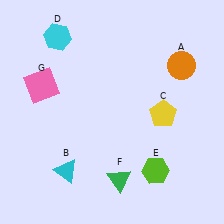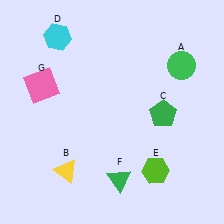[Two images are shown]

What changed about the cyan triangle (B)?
In Image 1, B is cyan. In Image 2, it changed to yellow.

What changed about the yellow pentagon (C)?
In Image 1, C is yellow. In Image 2, it changed to green.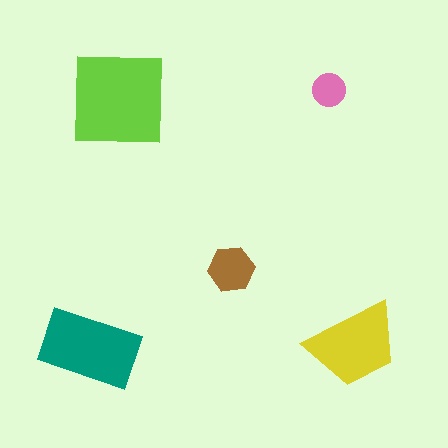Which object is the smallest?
The pink circle.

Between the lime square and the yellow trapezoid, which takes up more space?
The lime square.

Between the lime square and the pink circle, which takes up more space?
The lime square.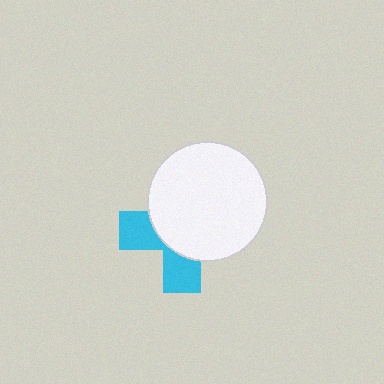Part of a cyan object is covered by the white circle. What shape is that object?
It is a cross.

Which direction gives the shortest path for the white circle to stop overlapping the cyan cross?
Moving toward the upper-right gives the shortest separation.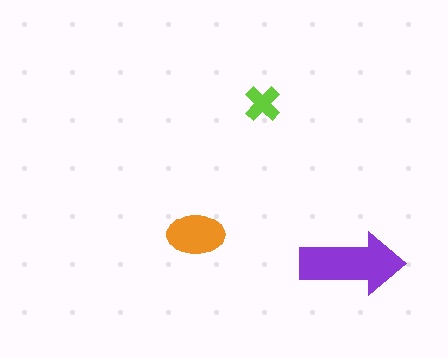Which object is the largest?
The purple arrow.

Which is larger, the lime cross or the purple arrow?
The purple arrow.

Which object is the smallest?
The lime cross.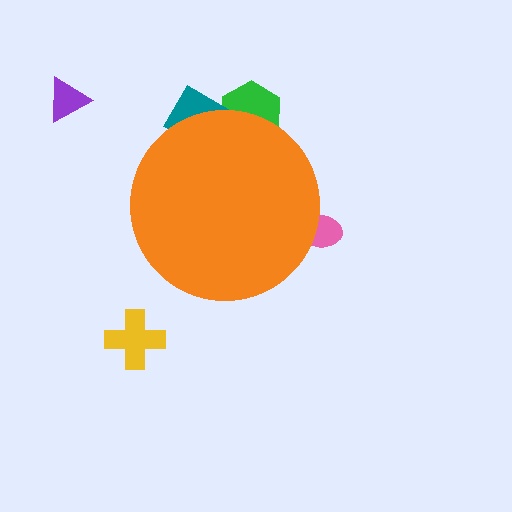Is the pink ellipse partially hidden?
Yes, the pink ellipse is partially hidden behind the orange circle.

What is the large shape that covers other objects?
An orange circle.